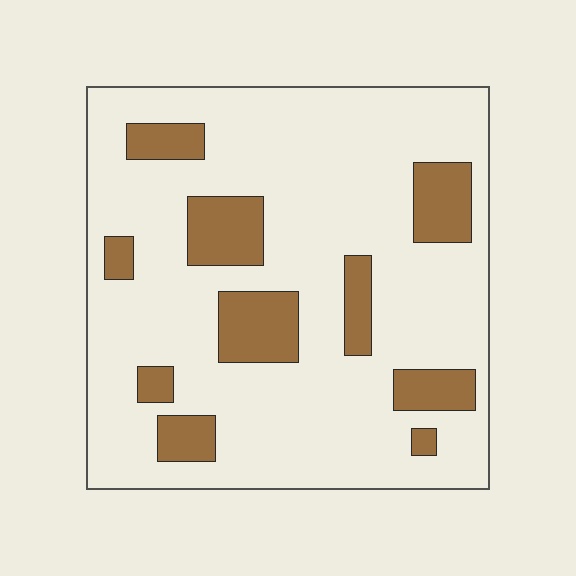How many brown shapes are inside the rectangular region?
10.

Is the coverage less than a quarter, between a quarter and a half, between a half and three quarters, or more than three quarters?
Less than a quarter.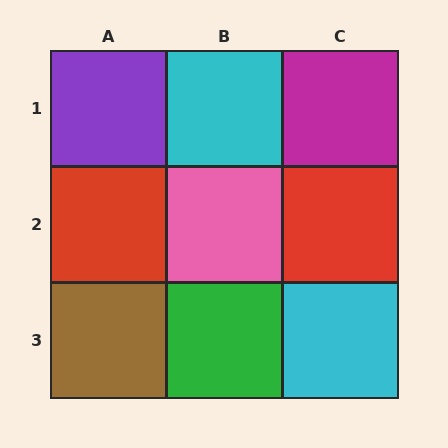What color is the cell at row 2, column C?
Red.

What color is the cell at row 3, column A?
Brown.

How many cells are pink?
1 cell is pink.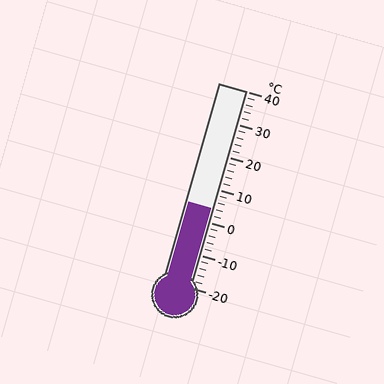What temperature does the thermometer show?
The thermometer shows approximately 4°C.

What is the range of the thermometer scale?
The thermometer scale ranges from -20°C to 40°C.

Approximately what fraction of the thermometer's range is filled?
The thermometer is filled to approximately 40% of its range.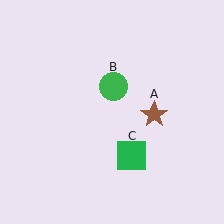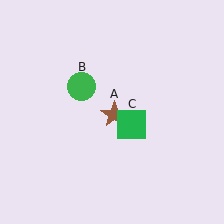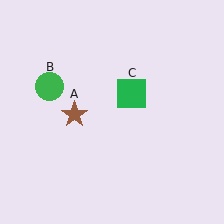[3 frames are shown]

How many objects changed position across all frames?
3 objects changed position: brown star (object A), green circle (object B), green square (object C).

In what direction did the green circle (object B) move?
The green circle (object B) moved left.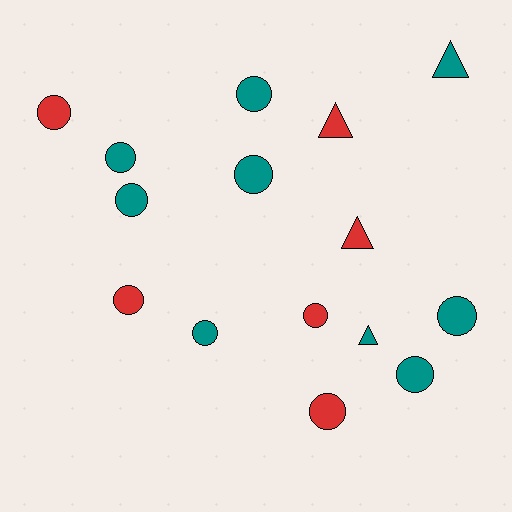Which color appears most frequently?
Teal, with 9 objects.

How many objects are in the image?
There are 15 objects.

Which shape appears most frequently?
Circle, with 11 objects.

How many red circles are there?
There are 4 red circles.